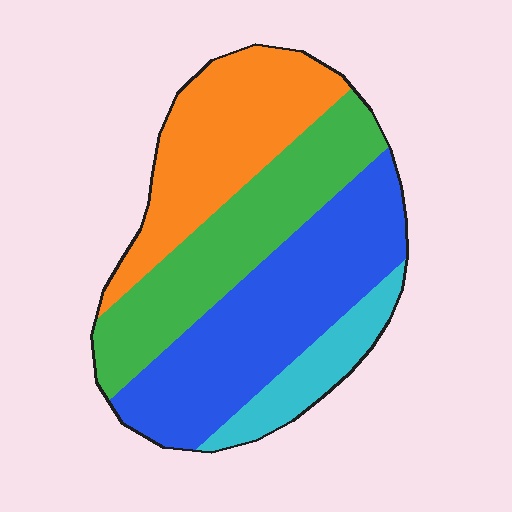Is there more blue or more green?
Blue.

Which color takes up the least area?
Cyan, at roughly 10%.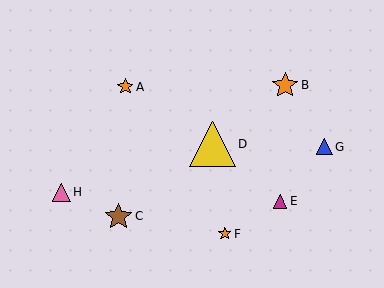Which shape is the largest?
The yellow triangle (labeled D) is the largest.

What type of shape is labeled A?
Shape A is an orange star.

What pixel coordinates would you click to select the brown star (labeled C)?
Click at (118, 216) to select the brown star C.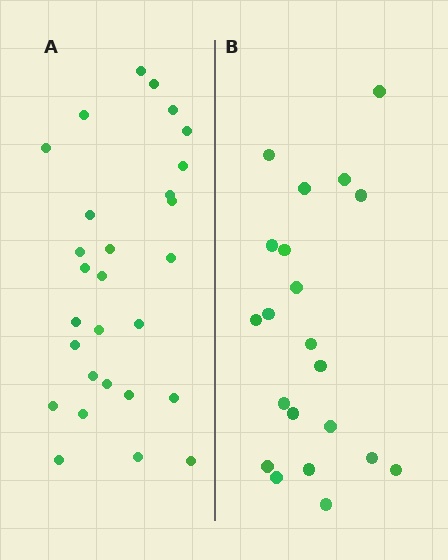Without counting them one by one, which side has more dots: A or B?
Region A (the left region) has more dots.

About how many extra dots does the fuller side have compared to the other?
Region A has roughly 8 or so more dots than region B.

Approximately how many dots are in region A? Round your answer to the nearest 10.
About 30 dots. (The exact count is 28, which rounds to 30.)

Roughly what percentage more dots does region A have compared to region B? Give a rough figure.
About 35% more.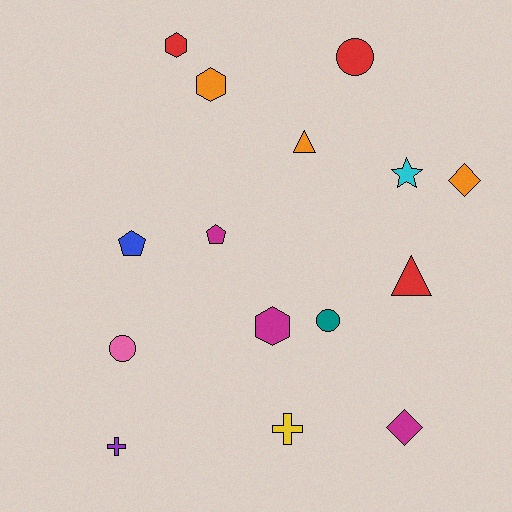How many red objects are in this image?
There are 3 red objects.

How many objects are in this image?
There are 15 objects.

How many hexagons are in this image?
There are 3 hexagons.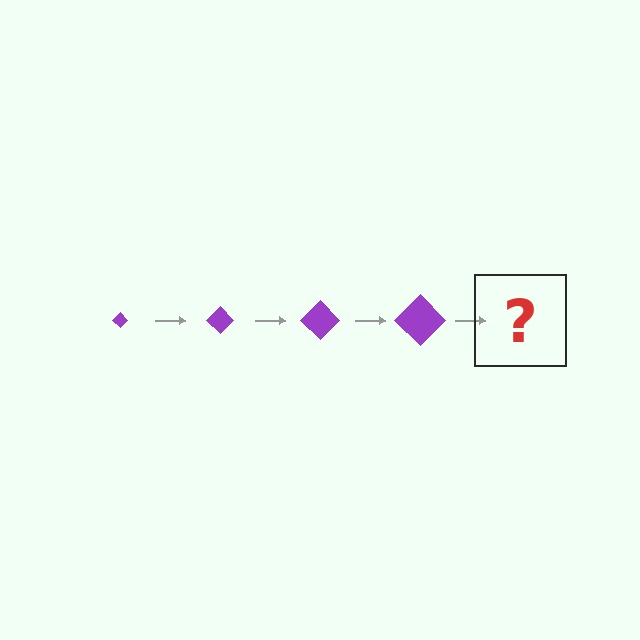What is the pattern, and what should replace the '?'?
The pattern is that the diamond gets progressively larger each step. The '?' should be a purple diamond, larger than the previous one.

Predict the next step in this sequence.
The next step is a purple diamond, larger than the previous one.